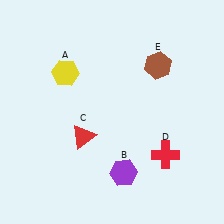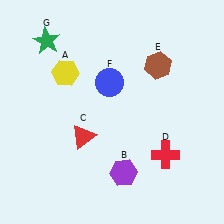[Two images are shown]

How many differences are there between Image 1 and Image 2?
There are 2 differences between the two images.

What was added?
A blue circle (F), a green star (G) were added in Image 2.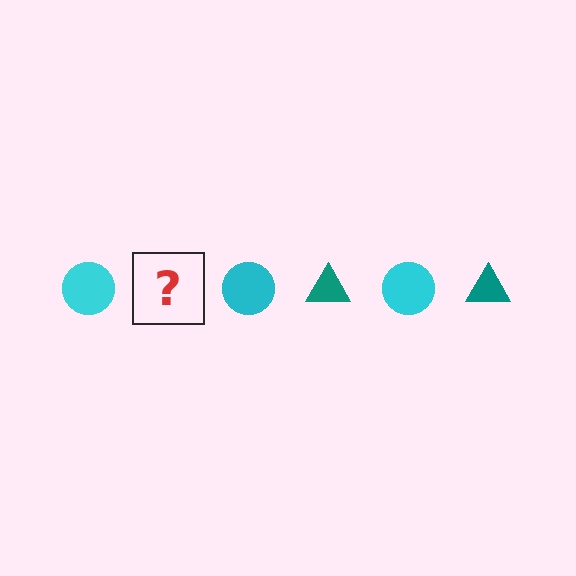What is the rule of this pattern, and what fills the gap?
The rule is that the pattern alternates between cyan circle and teal triangle. The gap should be filled with a teal triangle.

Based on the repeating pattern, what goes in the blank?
The blank should be a teal triangle.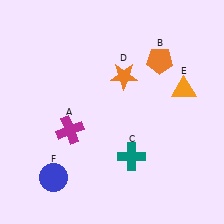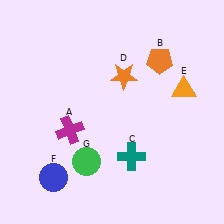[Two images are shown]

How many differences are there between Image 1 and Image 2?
There is 1 difference between the two images.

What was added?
A green circle (G) was added in Image 2.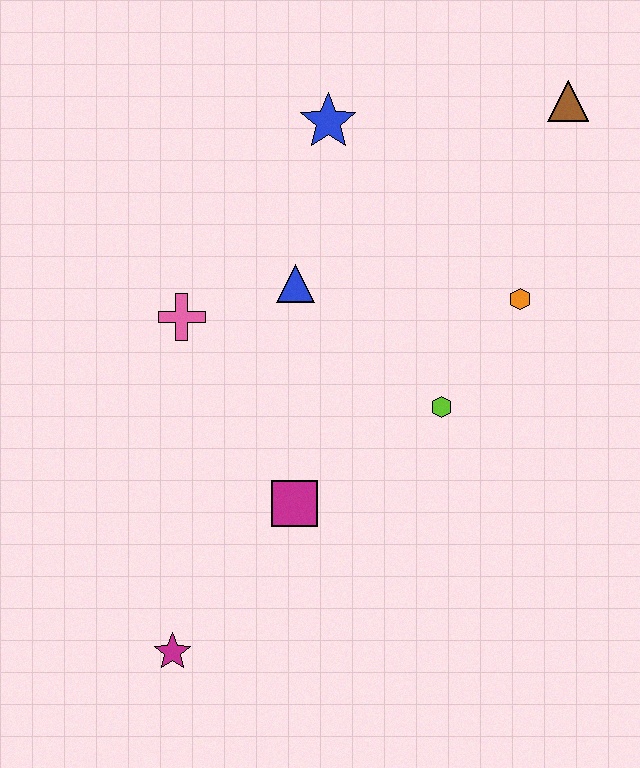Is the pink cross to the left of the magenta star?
No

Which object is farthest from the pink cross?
The brown triangle is farthest from the pink cross.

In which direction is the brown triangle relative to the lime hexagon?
The brown triangle is above the lime hexagon.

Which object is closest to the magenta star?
The magenta square is closest to the magenta star.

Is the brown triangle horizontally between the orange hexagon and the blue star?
No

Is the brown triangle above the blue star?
Yes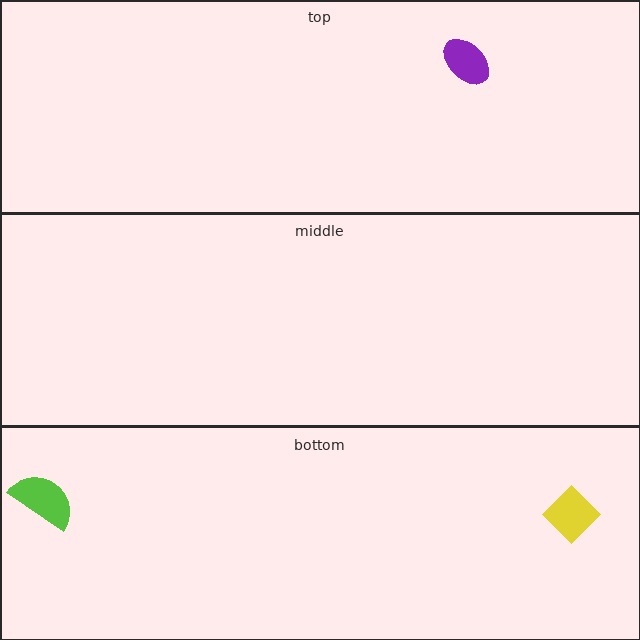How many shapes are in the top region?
1.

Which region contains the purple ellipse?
The top region.